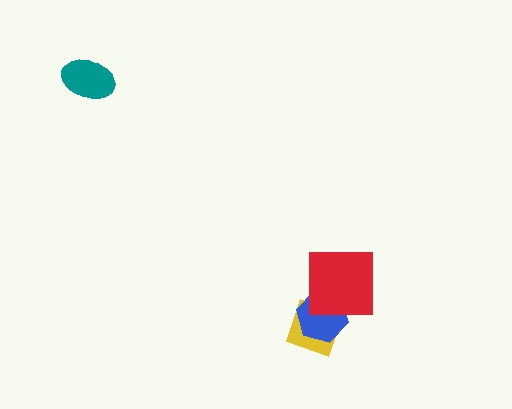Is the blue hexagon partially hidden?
Yes, it is partially covered by another shape.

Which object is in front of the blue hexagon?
The red square is in front of the blue hexagon.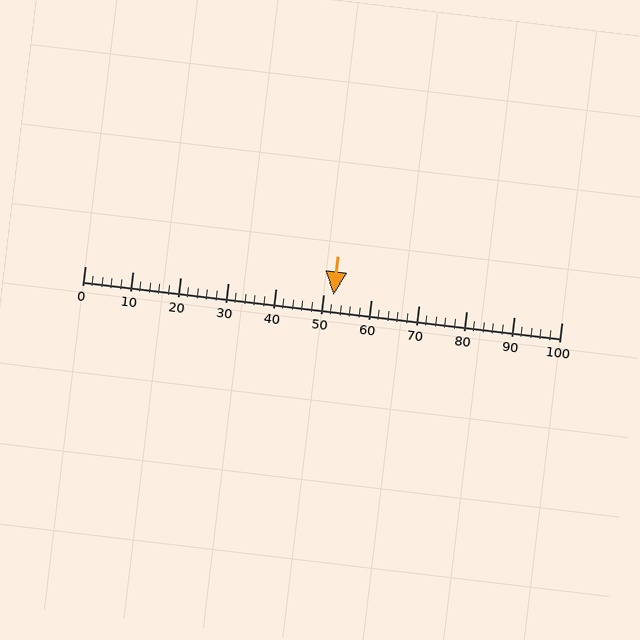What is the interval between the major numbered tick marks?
The major tick marks are spaced 10 units apart.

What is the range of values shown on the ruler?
The ruler shows values from 0 to 100.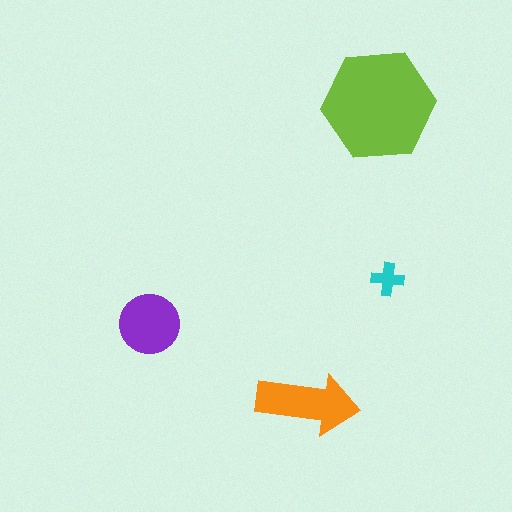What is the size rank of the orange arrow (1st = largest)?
2nd.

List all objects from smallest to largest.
The cyan cross, the purple circle, the orange arrow, the lime hexagon.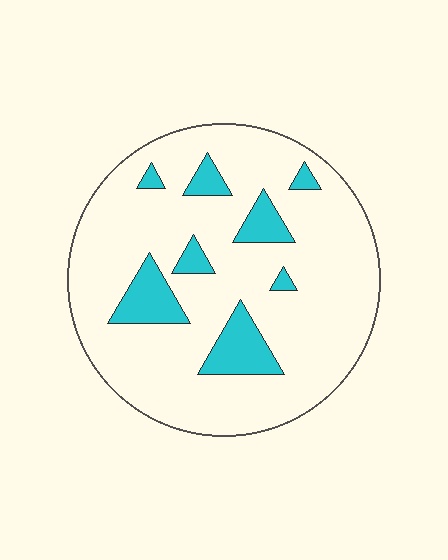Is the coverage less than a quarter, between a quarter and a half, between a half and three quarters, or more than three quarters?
Less than a quarter.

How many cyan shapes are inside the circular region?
8.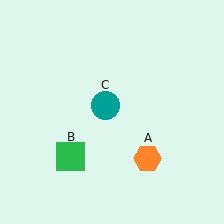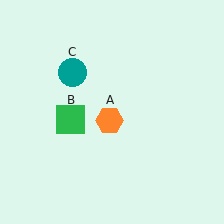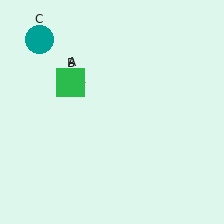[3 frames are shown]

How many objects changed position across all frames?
3 objects changed position: orange hexagon (object A), green square (object B), teal circle (object C).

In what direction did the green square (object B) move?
The green square (object B) moved up.